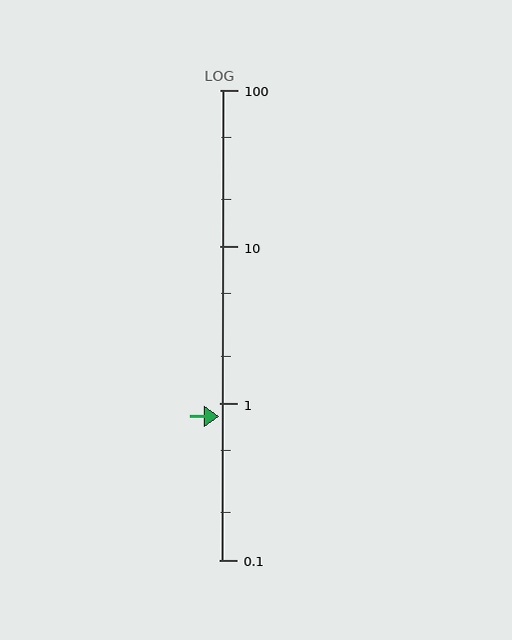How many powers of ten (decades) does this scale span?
The scale spans 3 decades, from 0.1 to 100.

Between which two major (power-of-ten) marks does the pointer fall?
The pointer is between 0.1 and 1.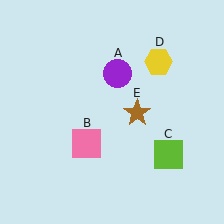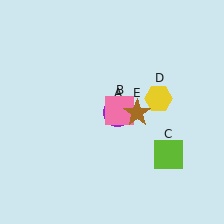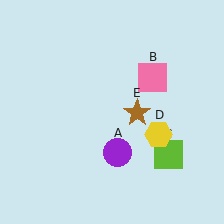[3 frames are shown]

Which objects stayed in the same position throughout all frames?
Lime square (object C) and brown star (object E) remained stationary.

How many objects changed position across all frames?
3 objects changed position: purple circle (object A), pink square (object B), yellow hexagon (object D).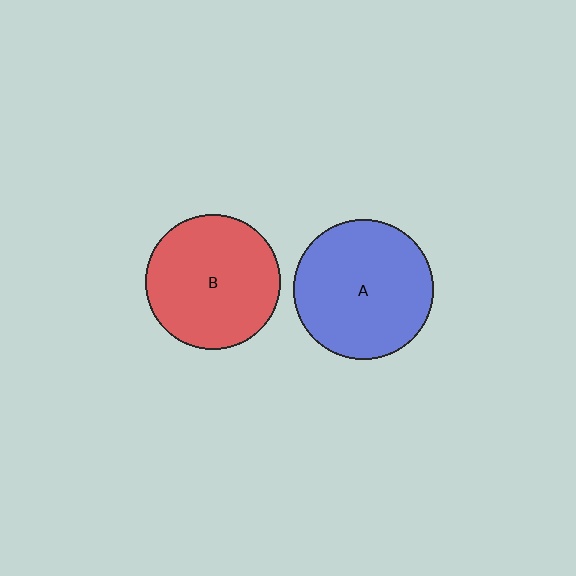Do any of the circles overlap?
No, none of the circles overlap.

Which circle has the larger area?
Circle A (blue).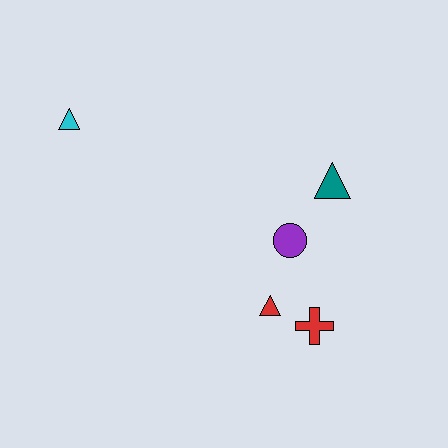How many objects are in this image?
There are 5 objects.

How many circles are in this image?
There is 1 circle.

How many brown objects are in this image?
There are no brown objects.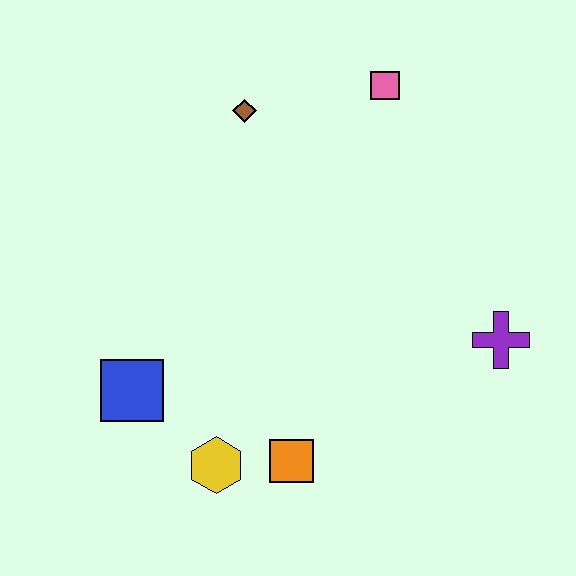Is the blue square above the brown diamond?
No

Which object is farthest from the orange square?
The pink square is farthest from the orange square.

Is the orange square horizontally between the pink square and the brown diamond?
Yes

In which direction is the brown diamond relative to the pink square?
The brown diamond is to the left of the pink square.